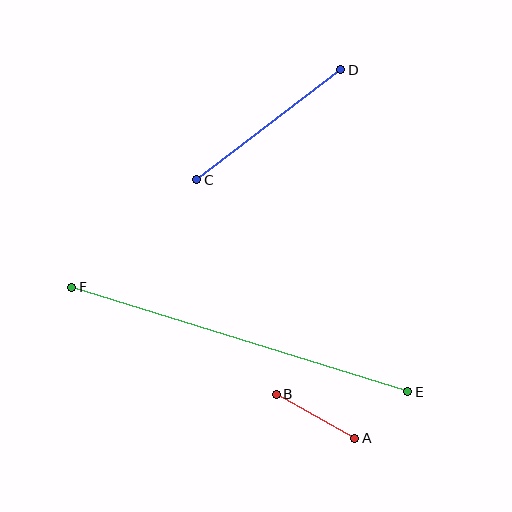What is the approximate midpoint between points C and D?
The midpoint is at approximately (269, 125) pixels.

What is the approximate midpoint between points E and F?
The midpoint is at approximately (240, 339) pixels.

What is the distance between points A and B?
The distance is approximately 90 pixels.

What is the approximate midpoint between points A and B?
The midpoint is at approximately (315, 416) pixels.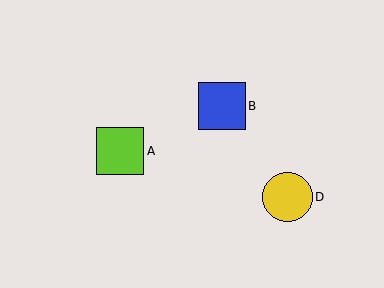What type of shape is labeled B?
Shape B is a blue square.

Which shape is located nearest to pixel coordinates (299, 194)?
The yellow circle (labeled D) at (287, 197) is nearest to that location.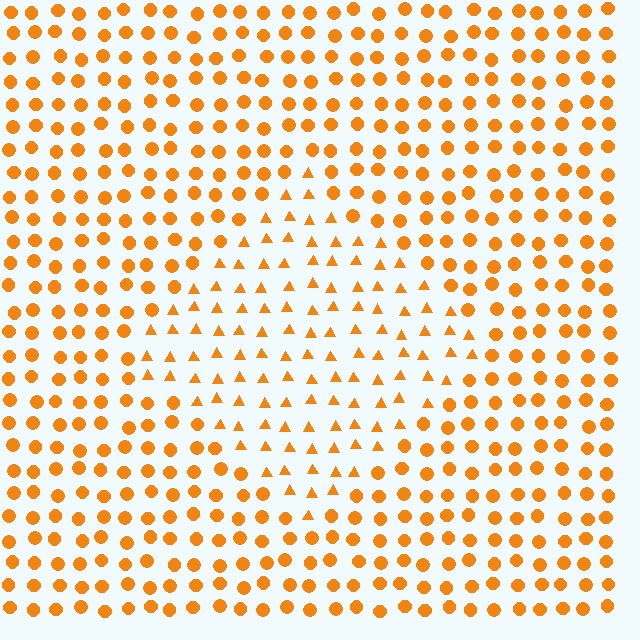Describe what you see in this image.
The image is filled with small orange elements arranged in a uniform grid. A diamond-shaped region contains triangles, while the surrounding area contains circles. The boundary is defined purely by the change in element shape.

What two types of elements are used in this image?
The image uses triangles inside the diamond region and circles outside it.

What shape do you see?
I see a diamond.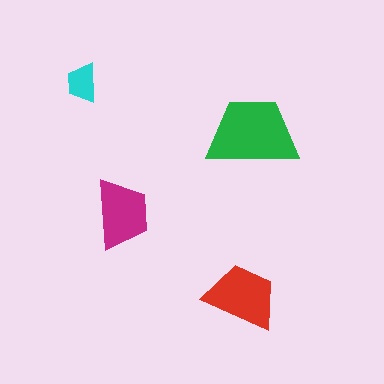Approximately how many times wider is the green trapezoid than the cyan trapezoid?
About 2.5 times wider.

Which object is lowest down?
The red trapezoid is bottommost.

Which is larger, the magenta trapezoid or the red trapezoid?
The red one.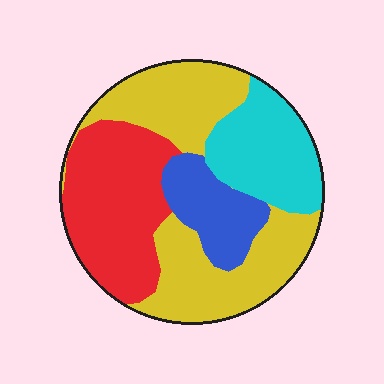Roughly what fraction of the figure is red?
Red takes up about one quarter (1/4) of the figure.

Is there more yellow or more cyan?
Yellow.